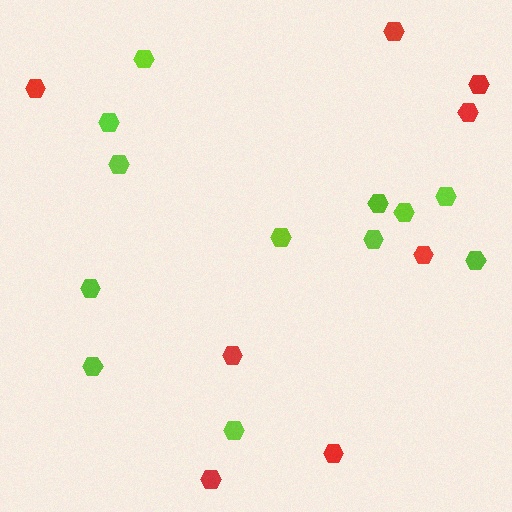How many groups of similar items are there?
There are 2 groups: one group of red hexagons (8) and one group of lime hexagons (12).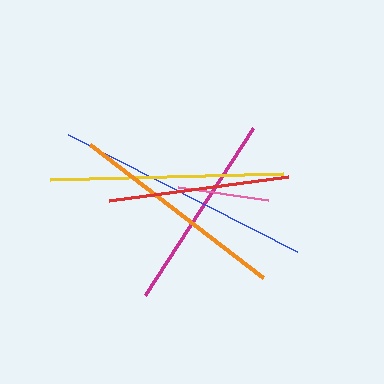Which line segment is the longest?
The blue line is the longest at approximately 258 pixels.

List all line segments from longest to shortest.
From longest to shortest: blue, yellow, orange, magenta, red, pink.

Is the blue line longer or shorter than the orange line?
The blue line is longer than the orange line.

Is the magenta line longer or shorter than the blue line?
The blue line is longer than the magenta line.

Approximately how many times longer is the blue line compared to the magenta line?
The blue line is approximately 1.3 times the length of the magenta line.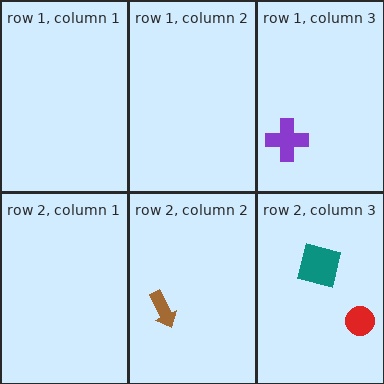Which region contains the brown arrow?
The row 2, column 2 region.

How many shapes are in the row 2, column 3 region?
2.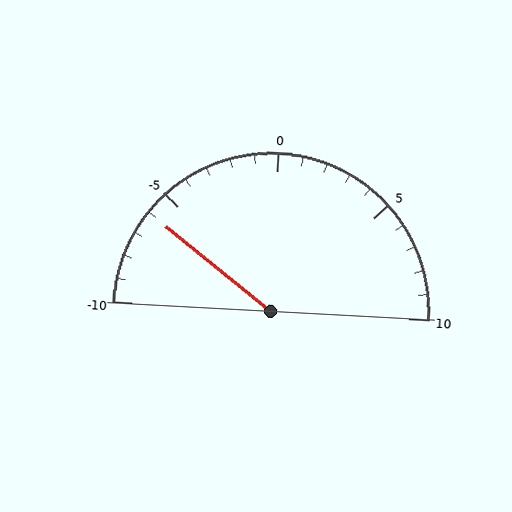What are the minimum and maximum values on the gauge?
The gauge ranges from -10 to 10.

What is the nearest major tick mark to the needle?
The nearest major tick mark is -5.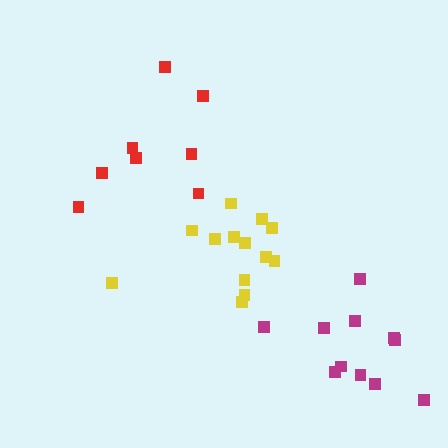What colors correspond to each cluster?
The clusters are colored: yellow, magenta, red.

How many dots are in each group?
Group 1: 13 dots, Group 2: 11 dots, Group 3: 8 dots (32 total).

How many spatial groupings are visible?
There are 3 spatial groupings.